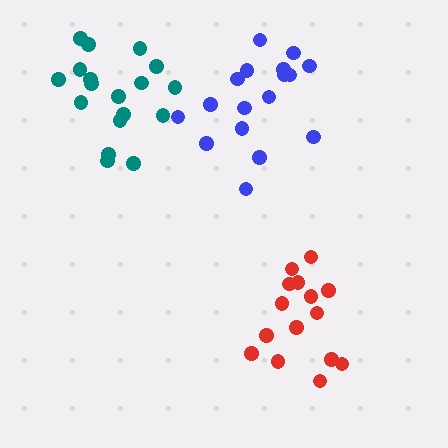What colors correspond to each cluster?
The clusters are colored: teal, blue, red.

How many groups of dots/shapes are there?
There are 3 groups.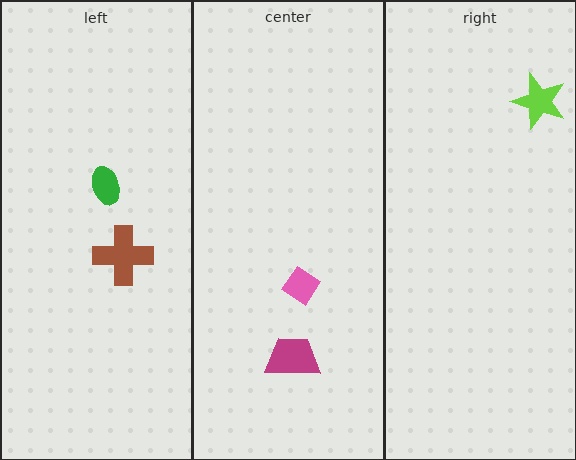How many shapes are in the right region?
1.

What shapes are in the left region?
The brown cross, the green ellipse.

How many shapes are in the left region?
2.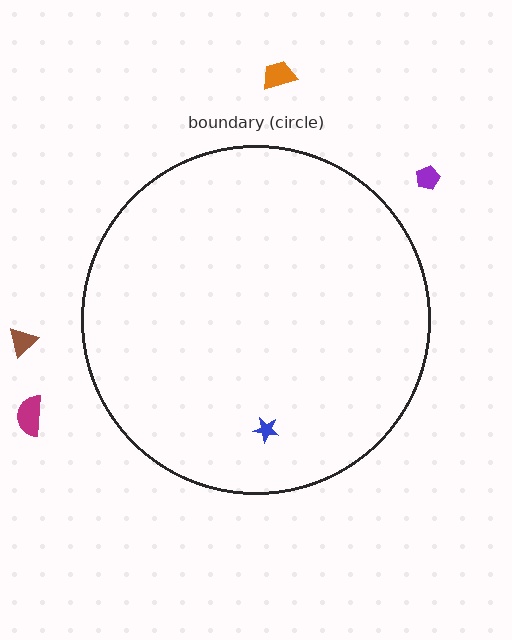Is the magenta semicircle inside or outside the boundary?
Outside.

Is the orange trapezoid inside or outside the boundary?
Outside.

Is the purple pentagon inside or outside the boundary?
Outside.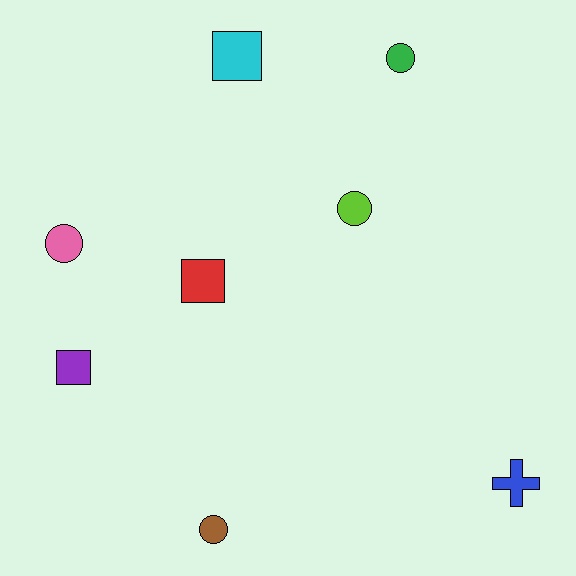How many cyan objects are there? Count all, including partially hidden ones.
There is 1 cyan object.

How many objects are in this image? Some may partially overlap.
There are 8 objects.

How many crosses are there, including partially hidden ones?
There is 1 cross.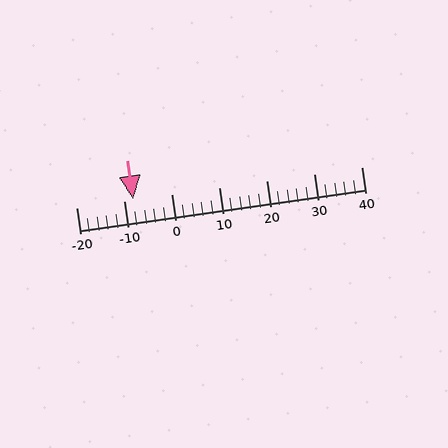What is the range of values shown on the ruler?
The ruler shows values from -20 to 40.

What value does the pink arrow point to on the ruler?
The pink arrow points to approximately -8.